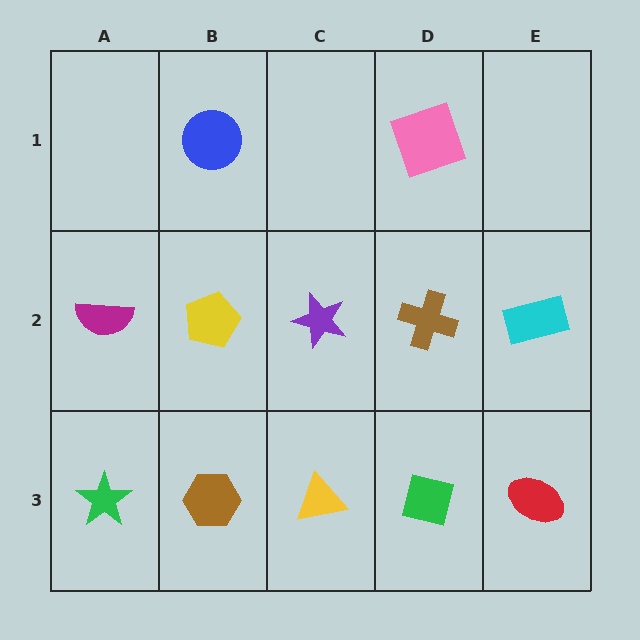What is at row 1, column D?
A pink square.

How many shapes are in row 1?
2 shapes.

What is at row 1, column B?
A blue circle.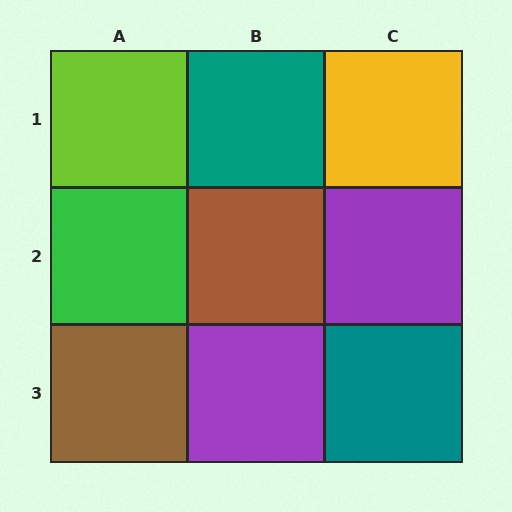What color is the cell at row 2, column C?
Purple.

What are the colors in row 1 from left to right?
Lime, teal, yellow.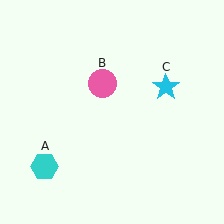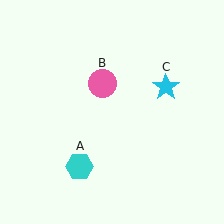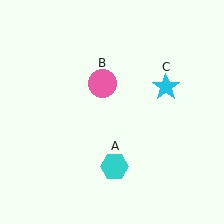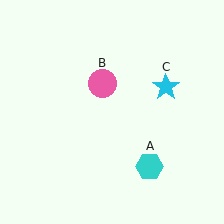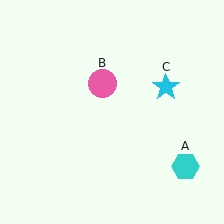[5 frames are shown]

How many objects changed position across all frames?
1 object changed position: cyan hexagon (object A).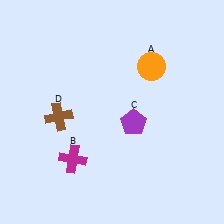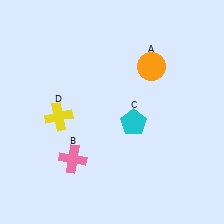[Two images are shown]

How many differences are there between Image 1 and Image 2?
There are 3 differences between the two images.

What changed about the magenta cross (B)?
In Image 1, B is magenta. In Image 2, it changed to pink.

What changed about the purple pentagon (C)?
In Image 1, C is purple. In Image 2, it changed to cyan.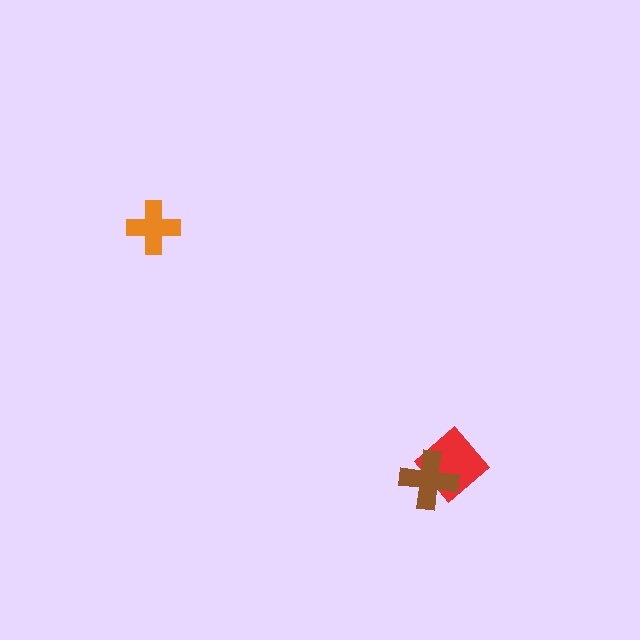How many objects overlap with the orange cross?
0 objects overlap with the orange cross.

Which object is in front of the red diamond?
The brown cross is in front of the red diamond.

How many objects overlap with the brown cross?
1 object overlaps with the brown cross.